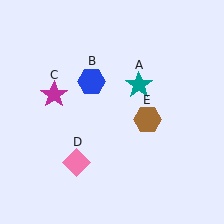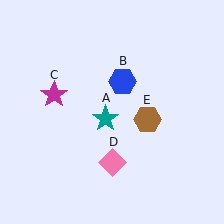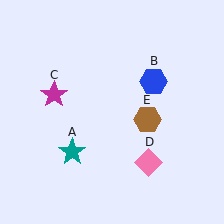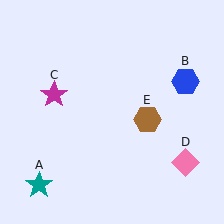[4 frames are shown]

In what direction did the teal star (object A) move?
The teal star (object A) moved down and to the left.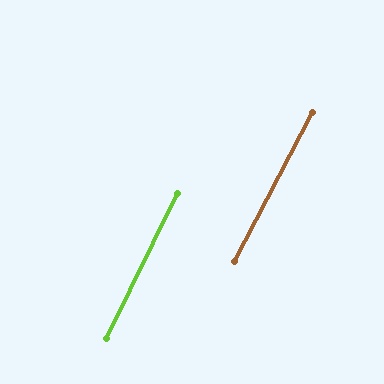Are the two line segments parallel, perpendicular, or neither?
Parallel — their directions differ by only 1.7°.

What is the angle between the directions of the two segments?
Approximately 2 degrees.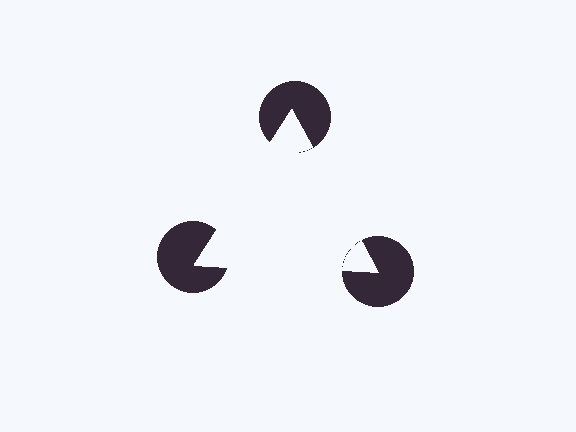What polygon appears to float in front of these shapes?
An illusory triangle — its edges are inferred from the aligned wedge cuts in the pac-man discs, not physically drawn.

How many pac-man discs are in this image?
There are 3 — one at each vertex of the illusory triangle.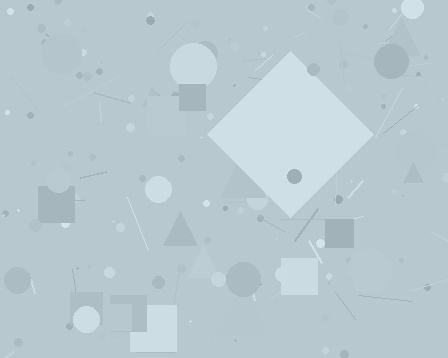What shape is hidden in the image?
A diamond is hidden in the image.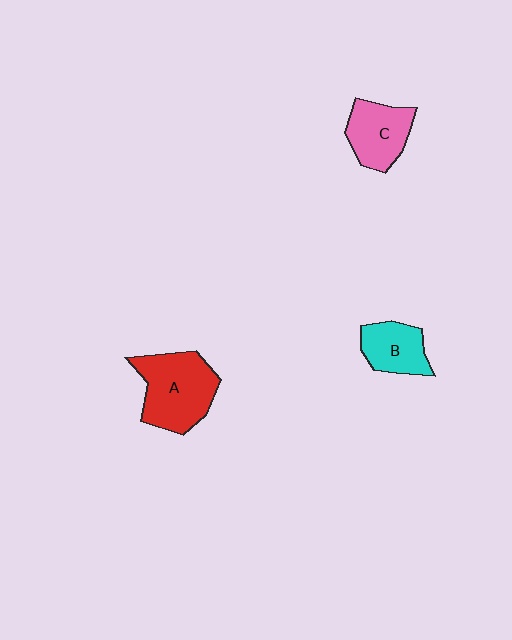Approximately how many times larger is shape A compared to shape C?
Approximately 1.4 times.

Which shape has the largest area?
Shape A (red).